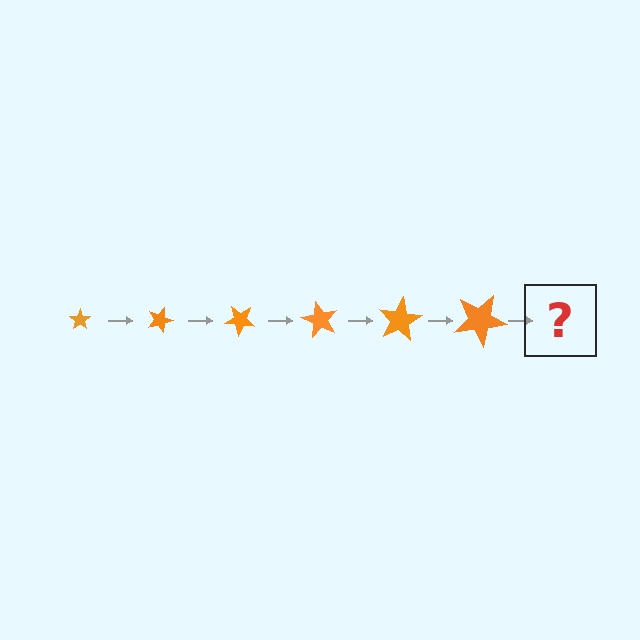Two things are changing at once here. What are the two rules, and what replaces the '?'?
The two rules are that the star grows larger each step and it rotates 20 degrees each step. The '?' should be a star, larger than the previous one and rotated 120 degrees from the start.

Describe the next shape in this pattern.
It should be a star, larger than the previous one and rotated 120 degrees from the start.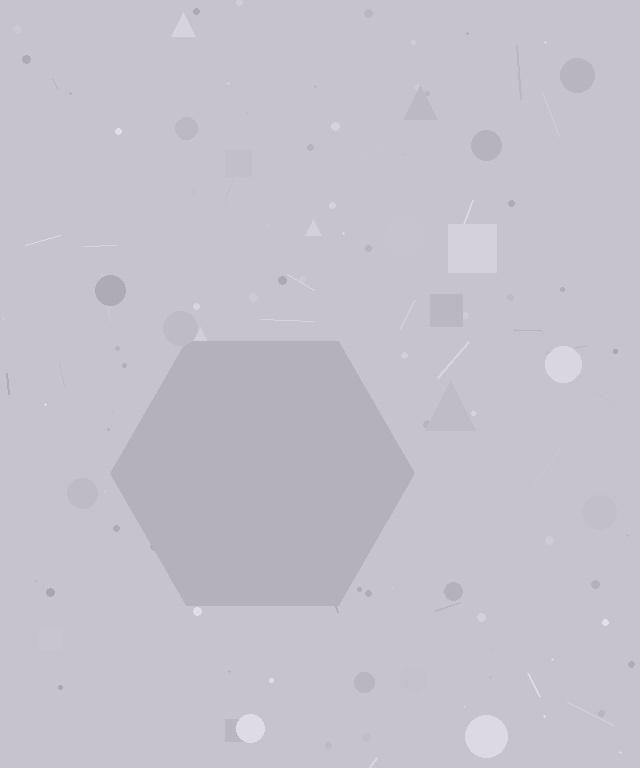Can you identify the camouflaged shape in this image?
The camouflaged shape is a hexagon.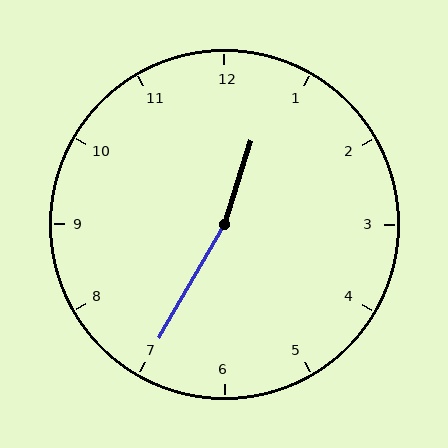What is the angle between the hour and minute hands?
Approximately 168 degrees.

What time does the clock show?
12:35.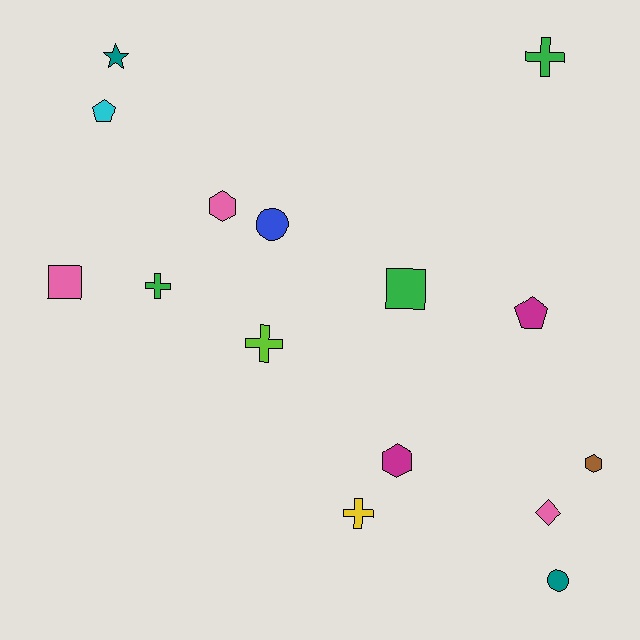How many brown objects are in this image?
There is 1 brown object.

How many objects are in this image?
There are 15 objects.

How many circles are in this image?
There are 2 circles.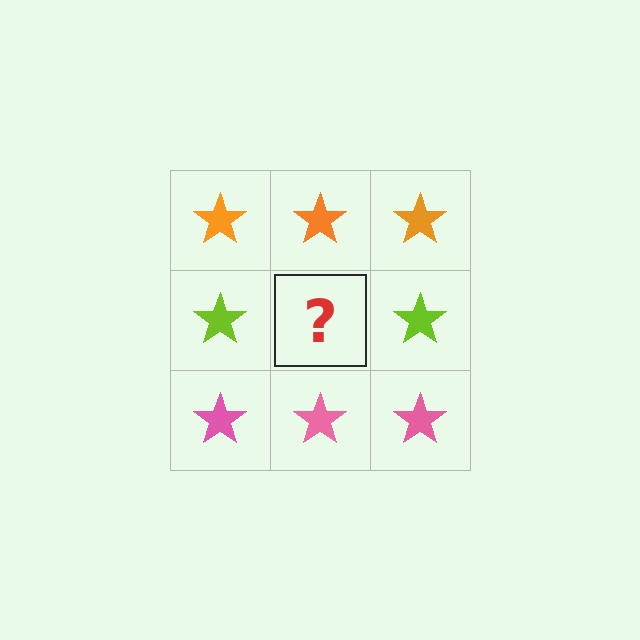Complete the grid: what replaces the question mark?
The question mark should be replaced with a lime star.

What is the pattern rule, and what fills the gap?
The rule is that each row has a consistent color. The gap should be filled with a lime star.